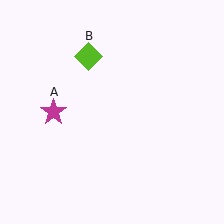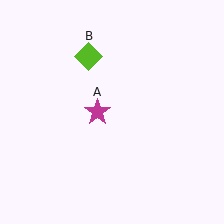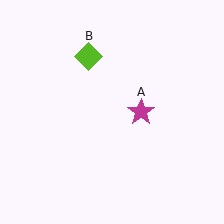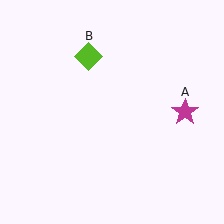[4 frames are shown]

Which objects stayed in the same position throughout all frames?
Lime diamond (object B) remained stationary.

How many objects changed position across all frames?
1 object changed position: magenta star (object A).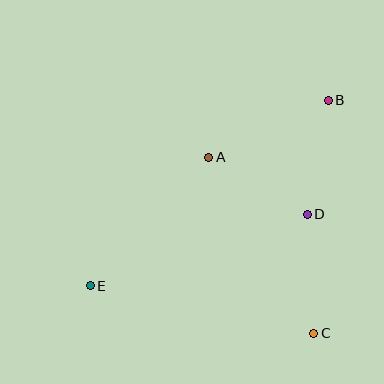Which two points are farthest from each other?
Points B and E are farthest from each other.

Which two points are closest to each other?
Points A and D are closest to each other.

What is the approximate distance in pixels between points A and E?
The distance between A and E is approximately 175 pixels.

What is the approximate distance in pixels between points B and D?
The distance between B and D is approximately 116 pixels.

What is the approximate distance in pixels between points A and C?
The distance between A and C is approximately 205 pixels.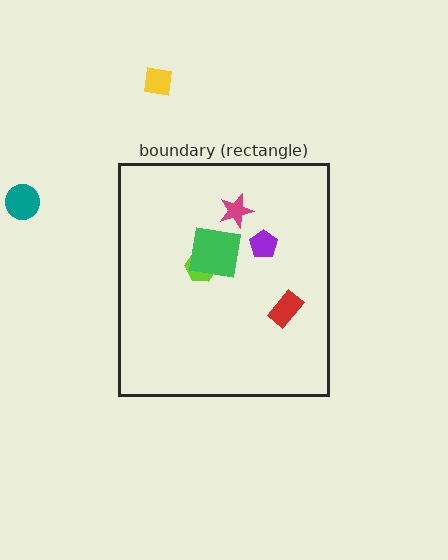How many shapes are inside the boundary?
5 inside, 2 outside.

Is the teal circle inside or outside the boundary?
Outside.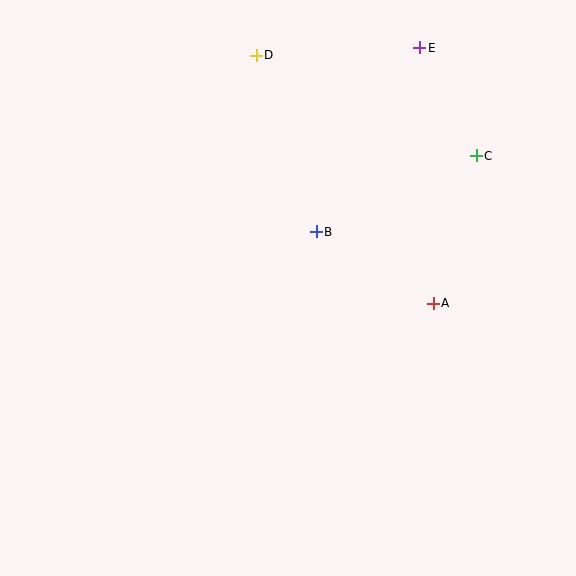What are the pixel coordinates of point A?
Point A is at (433, 303).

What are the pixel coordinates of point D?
Point D is at (256, 55).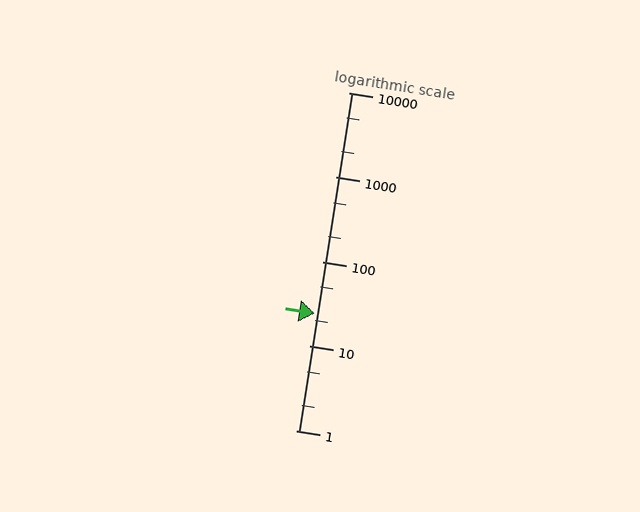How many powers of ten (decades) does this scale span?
The scale spans 4 decades, from 1 to 10000.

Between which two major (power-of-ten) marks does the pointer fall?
The pointer is between 10 and 100.